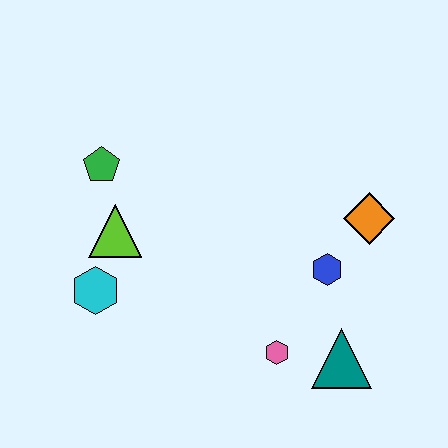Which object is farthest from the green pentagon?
The teal triangle is farthest from the green pentagon.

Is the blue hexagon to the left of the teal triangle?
Yes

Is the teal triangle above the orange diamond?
No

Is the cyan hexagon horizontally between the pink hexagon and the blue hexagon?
No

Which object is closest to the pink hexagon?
The teal triangle is closest to the pink hexagon.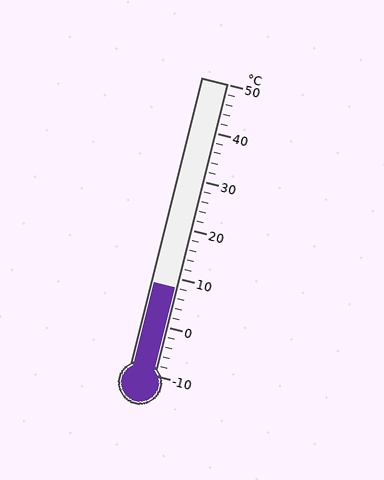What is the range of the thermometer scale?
The thermometer scale ranges from -10°C to 50°C.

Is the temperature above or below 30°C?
The temperature is below 30°C.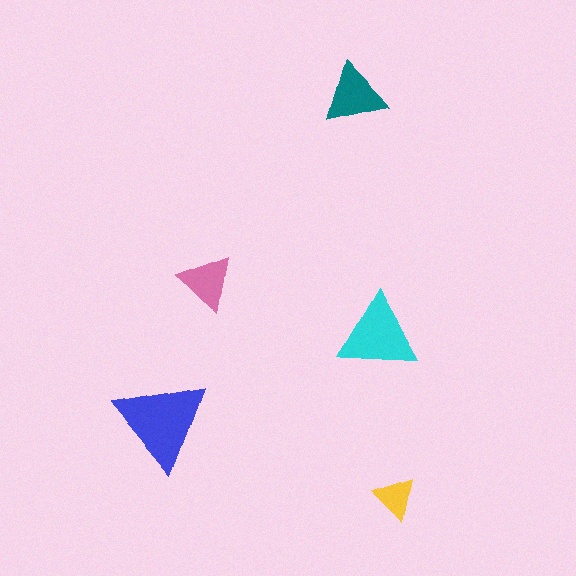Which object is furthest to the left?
The blue triangle is leftmost.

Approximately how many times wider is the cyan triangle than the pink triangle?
About 1.5 times wider.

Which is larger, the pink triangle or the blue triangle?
The blue one.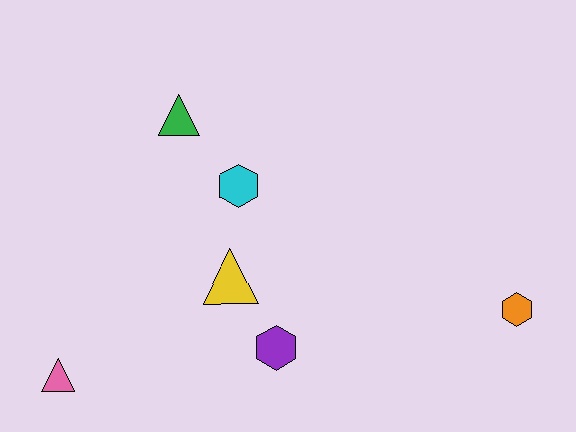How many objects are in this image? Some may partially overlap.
There are 6 objects.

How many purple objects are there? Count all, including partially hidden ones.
There is 1 purple object.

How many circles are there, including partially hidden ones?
There are no circles.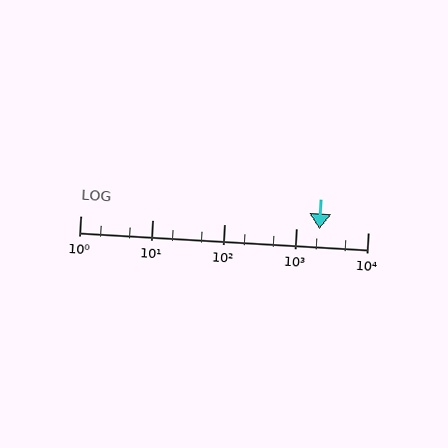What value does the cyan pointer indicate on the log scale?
The pointer indicates approximately 2100.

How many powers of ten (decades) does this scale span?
The scale spans 4 decades, from 1 to 10000.